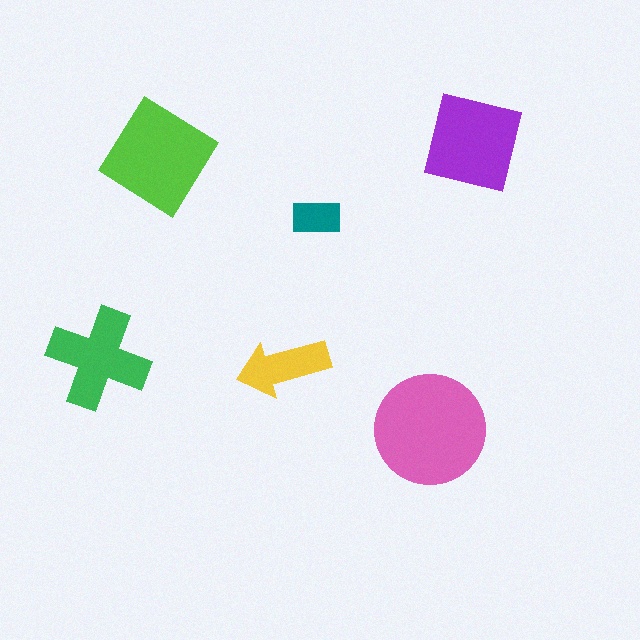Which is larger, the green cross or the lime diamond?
The lime diamond.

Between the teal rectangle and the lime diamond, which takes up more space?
The lime diamond.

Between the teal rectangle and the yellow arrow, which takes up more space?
The yellow arrow.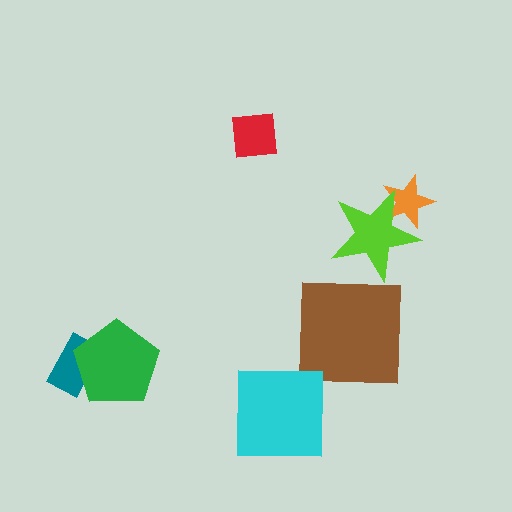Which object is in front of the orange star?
The lime star is in front of the orange star.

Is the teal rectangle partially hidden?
Yes, it is partially covered by another shape.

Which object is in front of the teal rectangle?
The green pentagon is in front of the teal rectangle.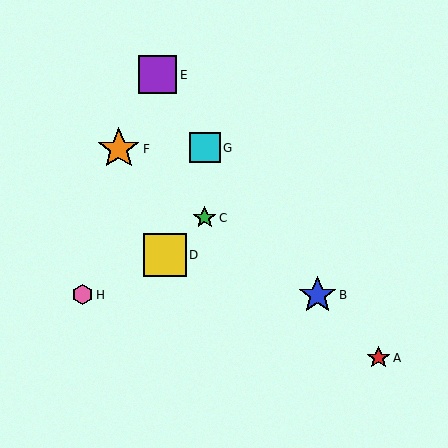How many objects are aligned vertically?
2 objects (C, G) are aligned vertically.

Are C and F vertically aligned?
No, C is at x≈205 and F is at x≈119.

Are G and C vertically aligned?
Yes, both are at x≈205.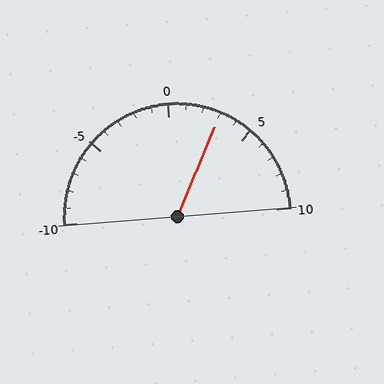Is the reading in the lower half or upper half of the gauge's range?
The reading is in the upper half of the range (-10 to 10).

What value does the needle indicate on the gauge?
The needle indicates approximately 3.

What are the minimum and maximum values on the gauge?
The gauge ranges from -10 to 10.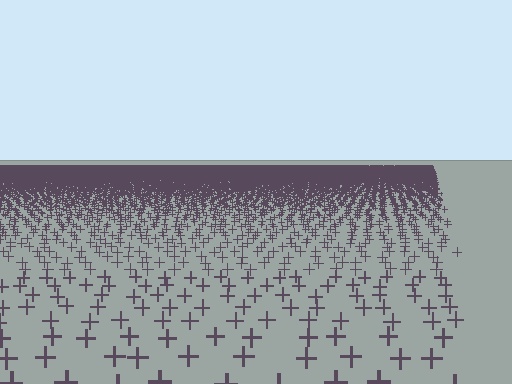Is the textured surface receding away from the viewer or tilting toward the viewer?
The surface is receding away from the viewer. Texture elements get smaller and denser toward the top.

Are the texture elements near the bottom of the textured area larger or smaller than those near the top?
Larger. Near the bottom, elements are closer to the viewer and appear at a bigger on-screen size.